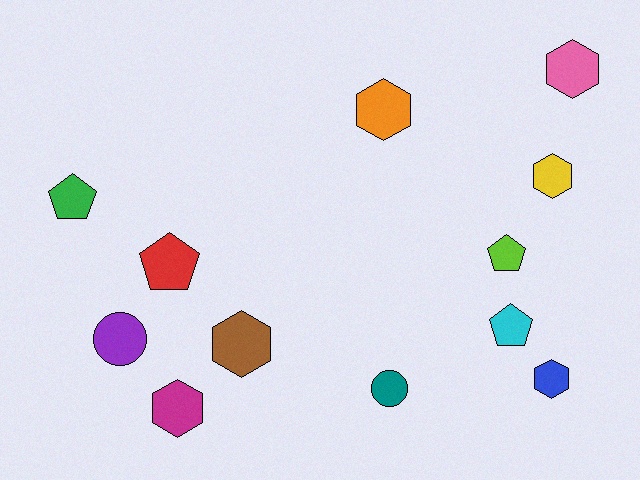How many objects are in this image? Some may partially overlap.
There are 12 objects.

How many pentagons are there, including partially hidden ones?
There are 4 pentagons.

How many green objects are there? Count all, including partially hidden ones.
There is 1 green object.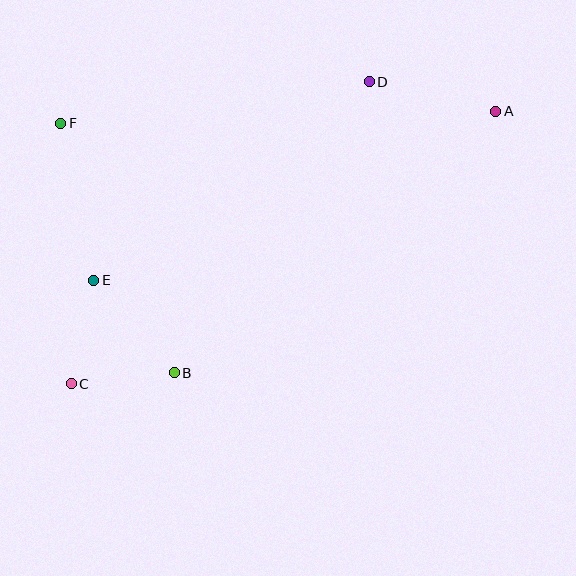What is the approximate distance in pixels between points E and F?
The distance between E and F is approximately 160 pixels.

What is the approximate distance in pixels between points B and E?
The distance between B and E is approximately 123 pixels.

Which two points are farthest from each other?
Points A and C are farthest from each other.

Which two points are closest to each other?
Points B and C are closest to each other.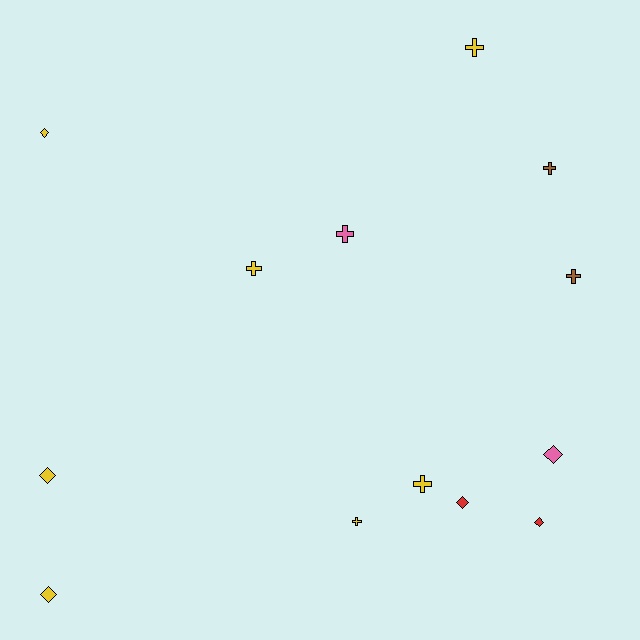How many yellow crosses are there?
There are 4 yellow crosses.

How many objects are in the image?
There are 13 objects.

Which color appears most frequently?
Yellow, with 7 objects.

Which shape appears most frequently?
Cross, with 7 objects.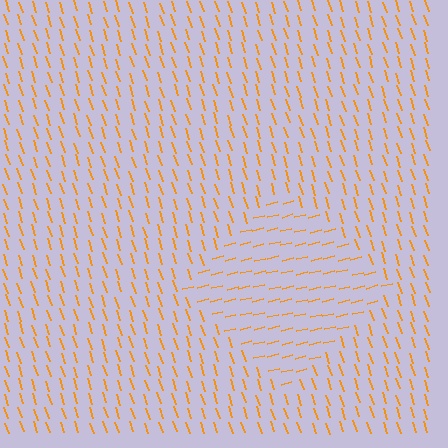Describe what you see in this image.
The image is filled with small orange line segments. A diamond region in the image has lines oriented differently from the surrounding lines, creating a visible texture boundary.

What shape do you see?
I see a diamond.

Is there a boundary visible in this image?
Yes, there is a texture boundary formed by a change in line orientation.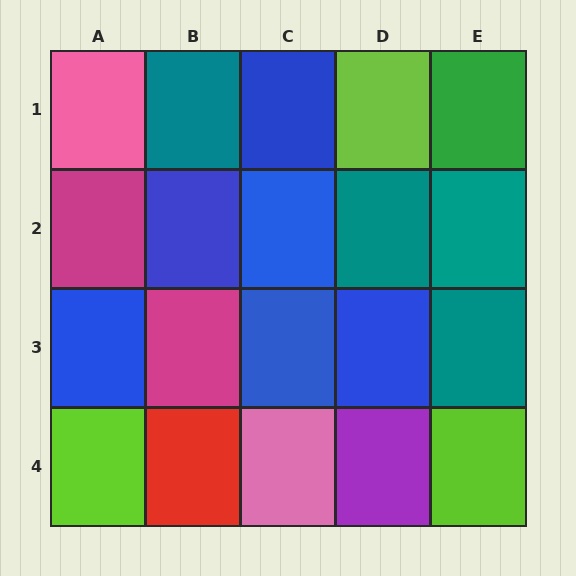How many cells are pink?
2 cells are pink.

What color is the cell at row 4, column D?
Purple.